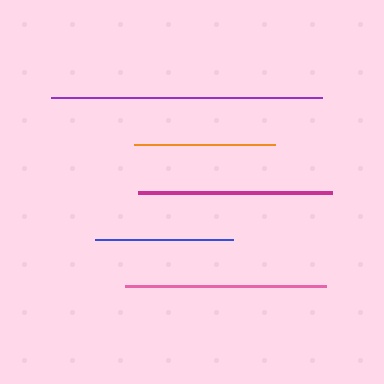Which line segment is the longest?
The purple line is the longest at approximately 271 pixels.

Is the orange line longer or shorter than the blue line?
The orange line is longer than the blue line.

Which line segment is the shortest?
The blue line is the shortest at approximately 138 pixels.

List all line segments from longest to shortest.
From longest to shortest: purple, pink, magenta, orange, blue.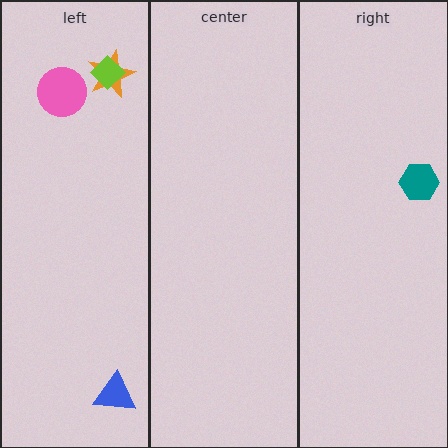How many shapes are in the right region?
1.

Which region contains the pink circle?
The left region.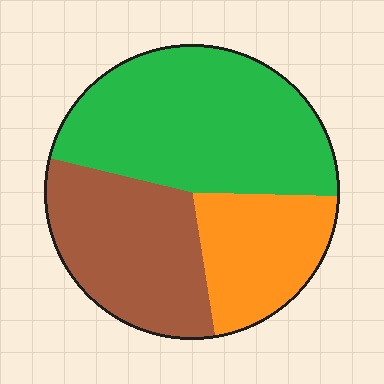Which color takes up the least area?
Orange, at roughly 20%.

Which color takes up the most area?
Green, at roughly 45%.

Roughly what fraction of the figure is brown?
Brown covers around 30% of the figure.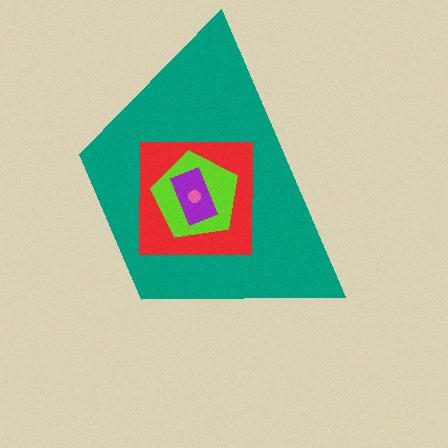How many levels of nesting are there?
5.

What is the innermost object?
The pink circle.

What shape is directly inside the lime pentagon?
The purple rectangle.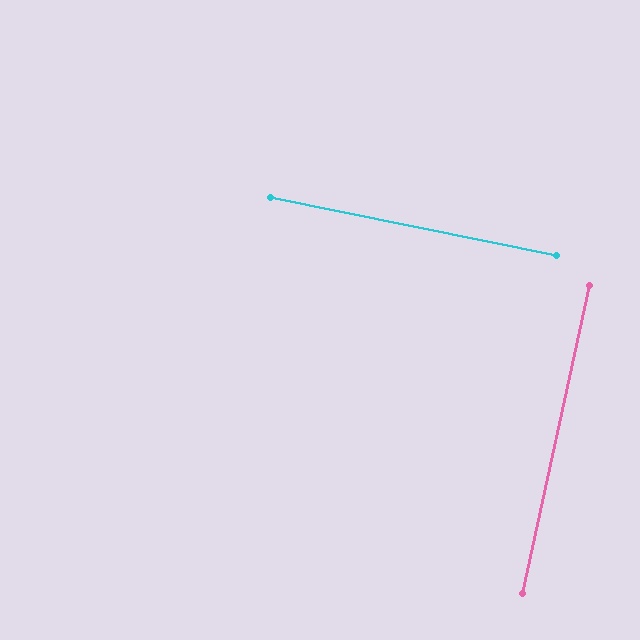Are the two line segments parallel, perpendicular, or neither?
Perpendicular — they meet at approximately 89°.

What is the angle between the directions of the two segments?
Approximately 89 degrees.